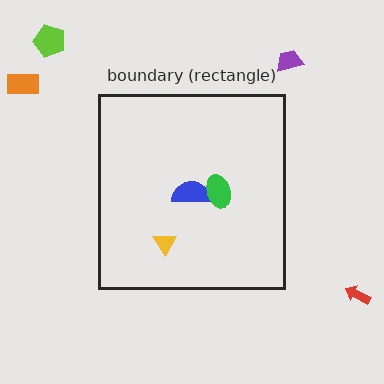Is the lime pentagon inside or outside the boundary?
Outside.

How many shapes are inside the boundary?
3 inside, 4 outside.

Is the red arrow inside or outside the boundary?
Outside.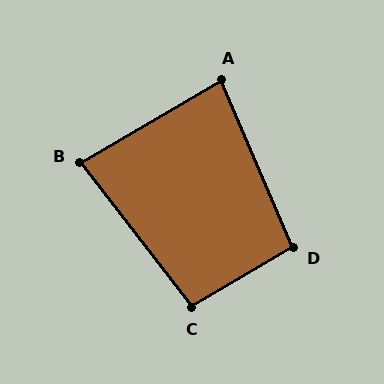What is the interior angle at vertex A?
Approximately 83 degrees (acute).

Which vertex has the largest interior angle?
D, at approximately 97 degrees.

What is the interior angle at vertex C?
Approximately 97 degrees (obtuse).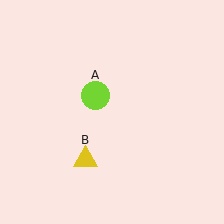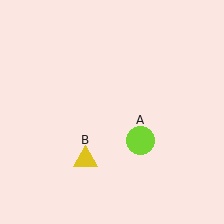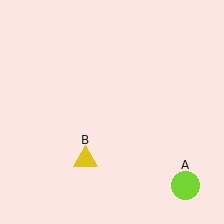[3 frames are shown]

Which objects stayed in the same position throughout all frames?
Yellow triangle (object B) remained stationary.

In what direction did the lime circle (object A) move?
The lime circle (object A) moved down and to the right.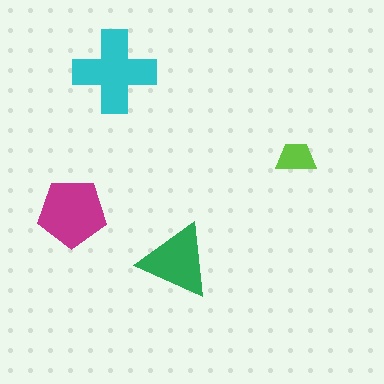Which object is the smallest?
The lime trapezoid.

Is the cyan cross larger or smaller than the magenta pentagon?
Larger.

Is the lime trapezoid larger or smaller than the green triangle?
Smaller.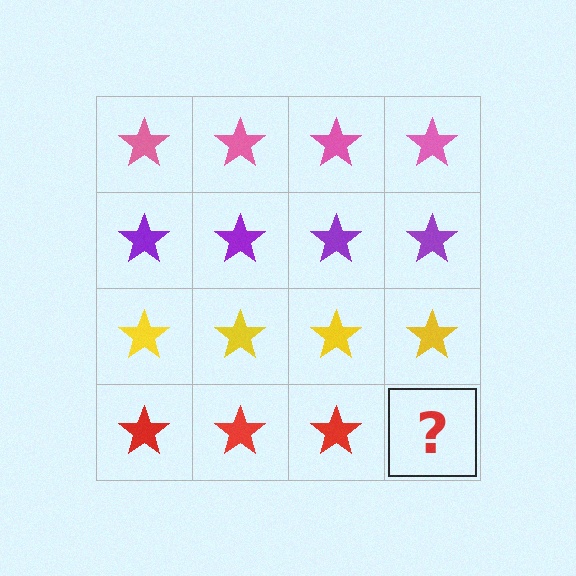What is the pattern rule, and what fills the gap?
The rule is that each row has a consistent color. The gap should be filled with a red star.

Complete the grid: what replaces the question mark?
The question mark should be replaced with a red star.